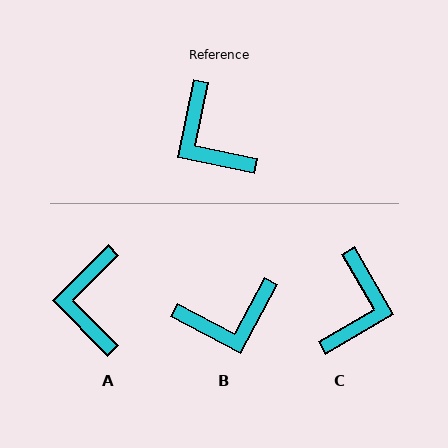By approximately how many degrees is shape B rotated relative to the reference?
Approximately 74 degrees counter-clockwise.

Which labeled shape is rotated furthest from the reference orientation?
C, about 132 degrees away.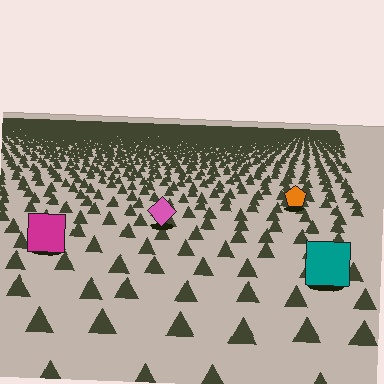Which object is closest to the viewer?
The teal square is closest. The texture marks near it are larger and more spread out.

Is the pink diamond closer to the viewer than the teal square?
No. The teal square is closer — you can tell from the texture gradient: the ground texture is coarser near it.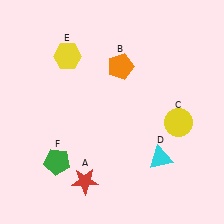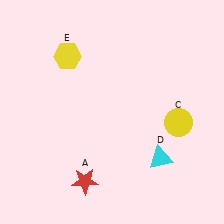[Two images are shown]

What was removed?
The green pentagon (F), the orange pentagon (B) were removed in Image 2.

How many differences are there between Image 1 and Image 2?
There are 2 differences between the two images.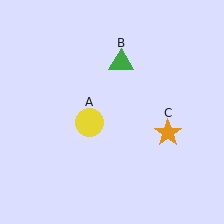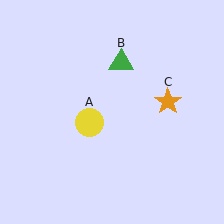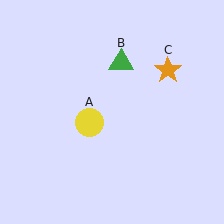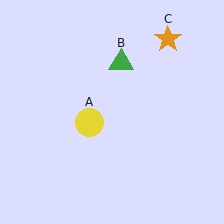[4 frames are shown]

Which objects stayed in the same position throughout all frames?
Yellow circle (object A) and green triangle (object B) remained stationary.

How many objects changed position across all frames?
1 object changed position: orange star (object C).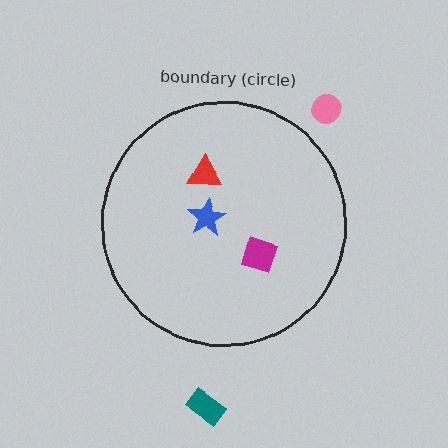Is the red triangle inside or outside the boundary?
Inside.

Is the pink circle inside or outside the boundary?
Outside.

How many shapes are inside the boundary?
3 inside, 2 outside.